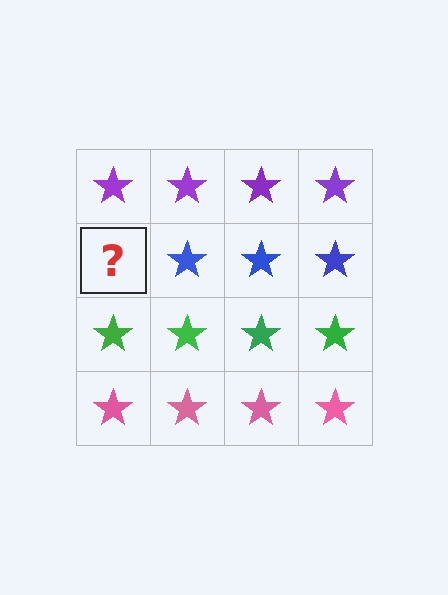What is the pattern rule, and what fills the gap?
The rule is that each row has a consistent color. The gap should be filled with a blue star.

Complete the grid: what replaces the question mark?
The question mark should be replaced with a blue star.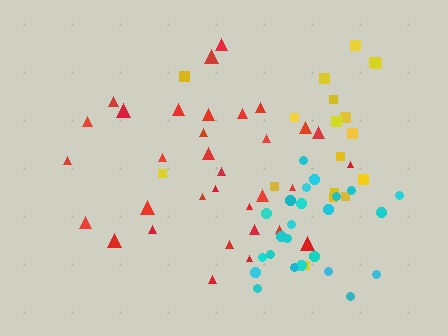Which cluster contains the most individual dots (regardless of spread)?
Red (33).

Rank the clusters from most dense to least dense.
cyan, red, yellow.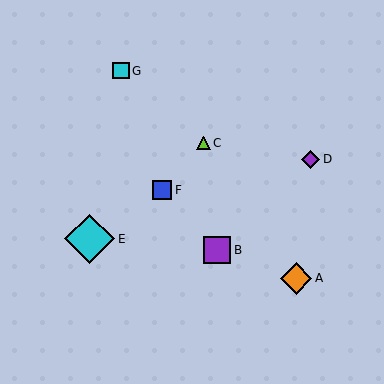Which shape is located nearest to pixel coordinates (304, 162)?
The purple diamond (labeled D) at (311, 159) is nearest to that location.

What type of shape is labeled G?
Shape G is a cyan square.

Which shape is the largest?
The cyan diamond (labeled E) is the largest.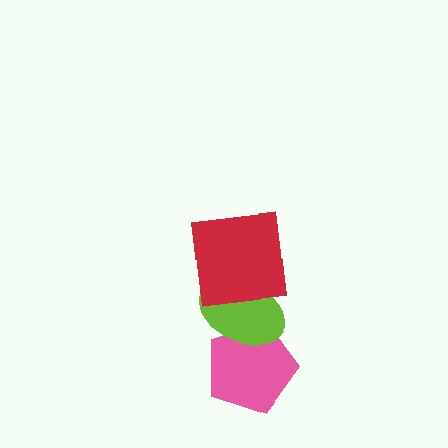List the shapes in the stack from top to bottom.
From top to bottom: the red square, the lime ellipse, the pink pentagon.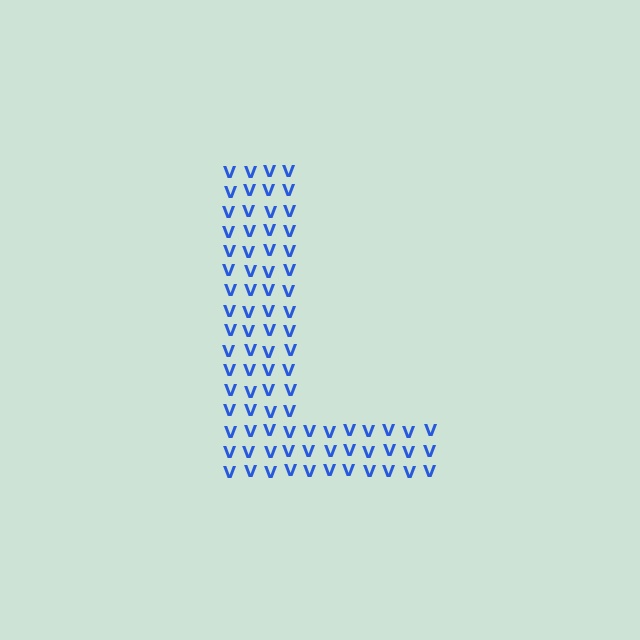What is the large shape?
The large shape is the letter L.